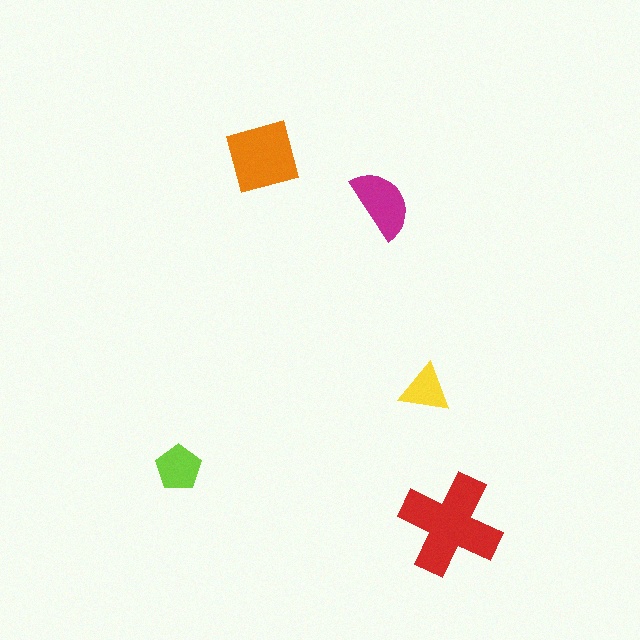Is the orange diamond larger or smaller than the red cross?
Smaller.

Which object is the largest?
The red cross.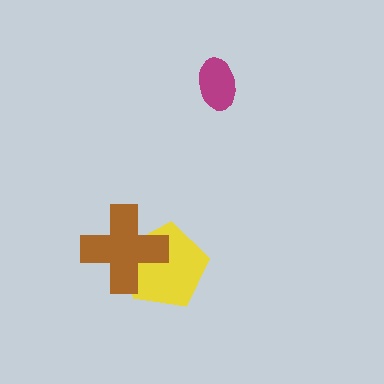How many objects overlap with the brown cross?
1 object overlaps with the brown cross.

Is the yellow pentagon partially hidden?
Yes, it is partially covered by another shape.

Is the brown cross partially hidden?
No, no other shape covers it.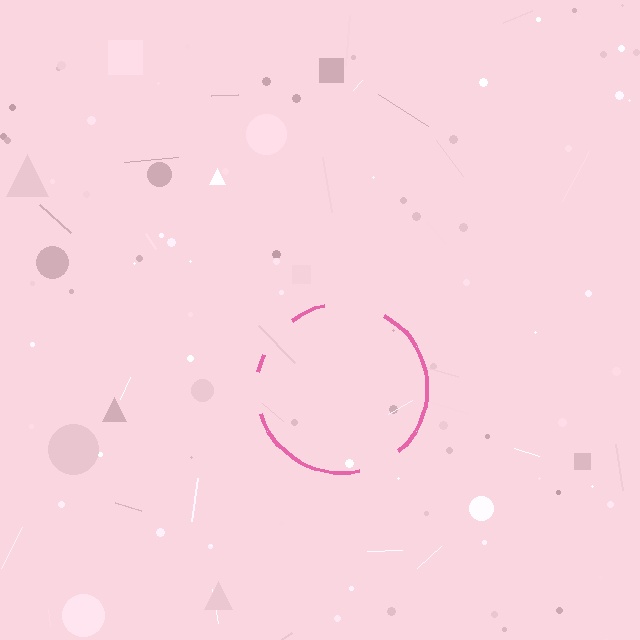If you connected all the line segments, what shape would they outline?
They would outline a circle.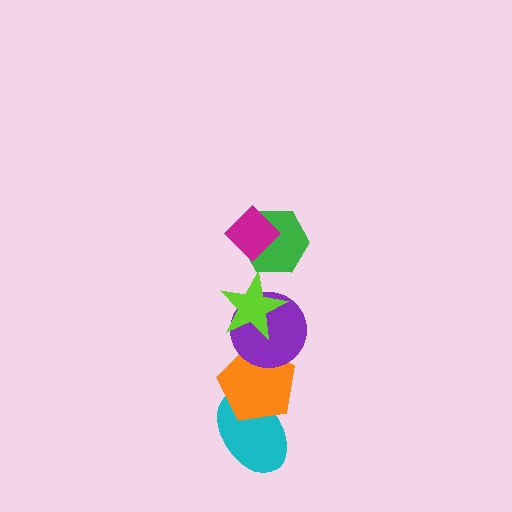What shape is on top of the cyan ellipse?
The orange pentagon is on top of the cyan ellipse.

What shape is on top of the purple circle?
The lime star is on top of the purple circle.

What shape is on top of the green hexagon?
The magenta diamond is on top of the green hexagon.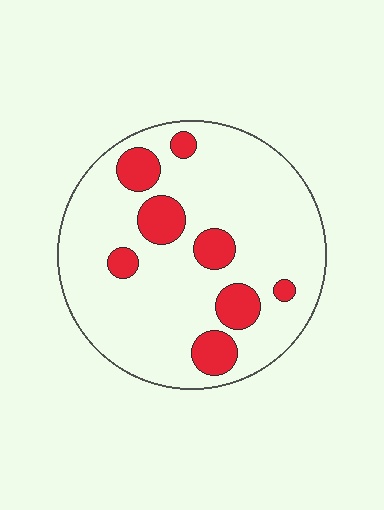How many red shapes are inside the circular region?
8.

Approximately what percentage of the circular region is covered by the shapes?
Approximately 20%.